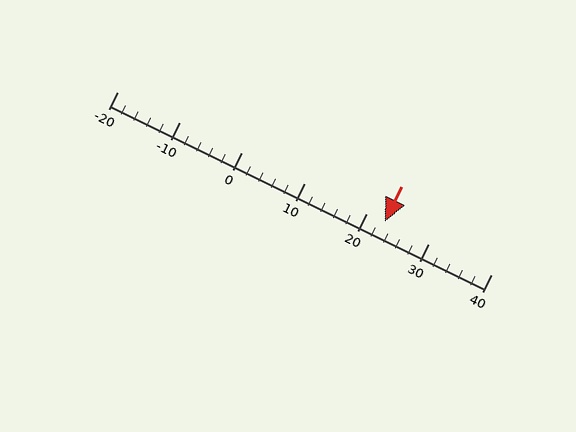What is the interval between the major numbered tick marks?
The major tick marks are spaced 10 units apart.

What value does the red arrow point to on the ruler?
The red arrow points to approximately 23.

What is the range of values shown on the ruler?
The ruler shows values from -20 to 40.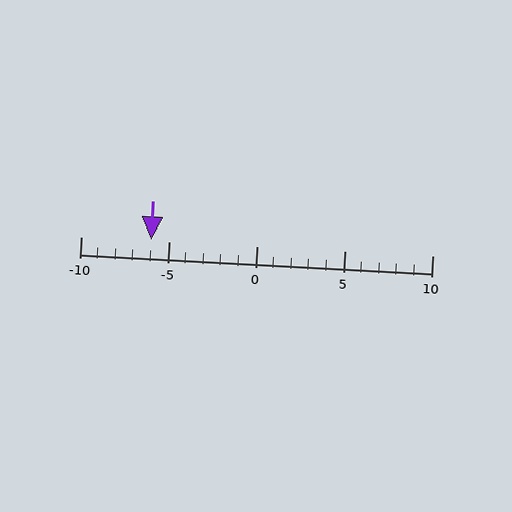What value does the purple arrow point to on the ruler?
The purple arrow points to approximately -6.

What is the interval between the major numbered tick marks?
The major tick marks are spaced 5 units apart.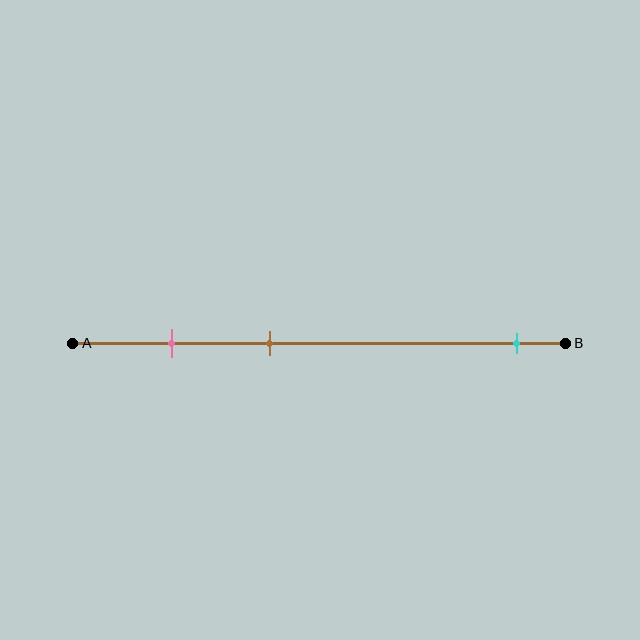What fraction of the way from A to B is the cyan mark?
The cyan mark is approximately 90% (0.9) of the way from A to B.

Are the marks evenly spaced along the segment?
No, the marks are not evenly spaced.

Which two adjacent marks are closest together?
The pink and brown marks are the closest adjacent pair.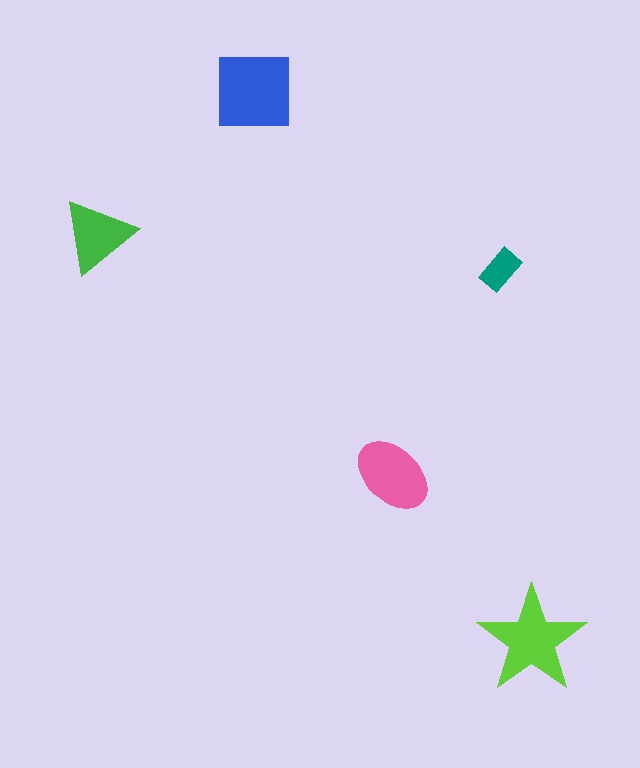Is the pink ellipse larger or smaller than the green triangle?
Larger.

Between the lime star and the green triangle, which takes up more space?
The lime star.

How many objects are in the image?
There are 5 objects in the image.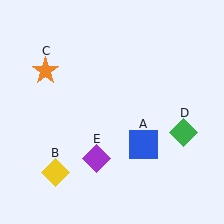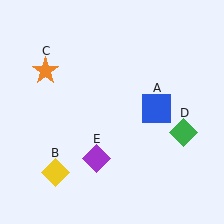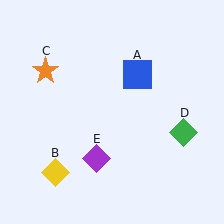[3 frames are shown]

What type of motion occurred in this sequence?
The blue square (object A) rotated counterclockwise around the center of the scene.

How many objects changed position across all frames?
1 object changed position: blue square (object A).